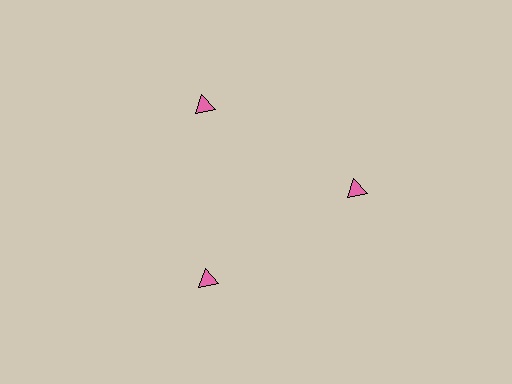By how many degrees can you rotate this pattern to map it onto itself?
The pattern maps onto itself every 120 degrees of rotation.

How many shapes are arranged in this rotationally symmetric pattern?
There are 3 shapes, arranged in 3 groups of 1.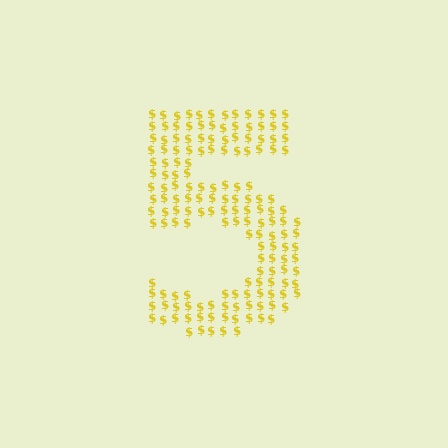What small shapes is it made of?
It is made of small dollar signs.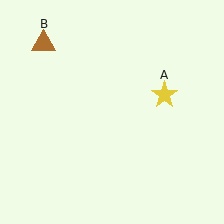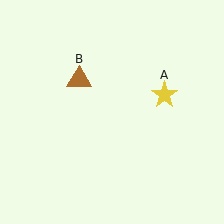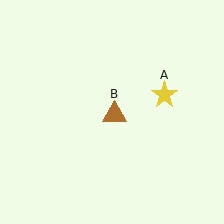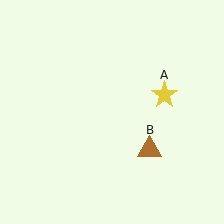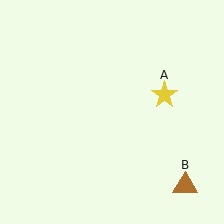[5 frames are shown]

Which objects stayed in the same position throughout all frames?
Yellow star (object A) remained stationary.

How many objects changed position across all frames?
1 object changed position: brown triangle (object B).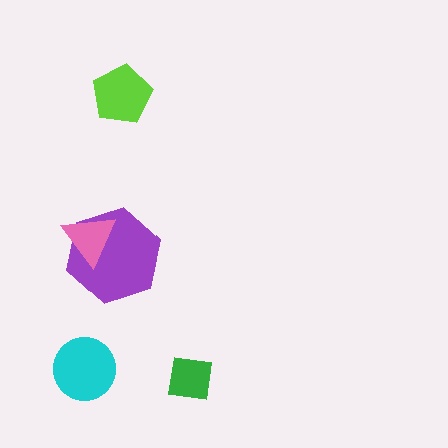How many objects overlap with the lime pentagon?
0 objects overlap with the lime pentagon.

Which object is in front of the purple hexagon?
The pink triangle is in front of the purple hexagon.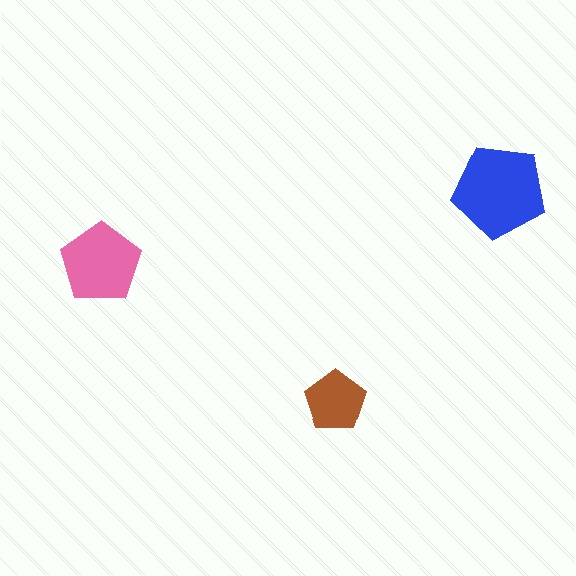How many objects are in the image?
There are 3 objects in the image.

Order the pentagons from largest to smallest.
the blue one, the pink one, the brown one.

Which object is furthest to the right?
The blue pentagon is rightmost.